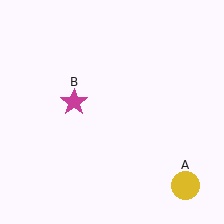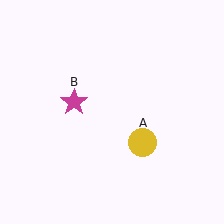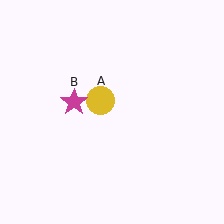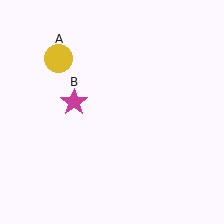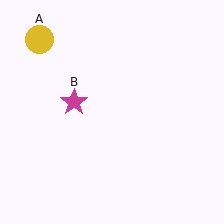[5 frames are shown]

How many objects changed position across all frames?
1 object changed position: yellow circle (object A).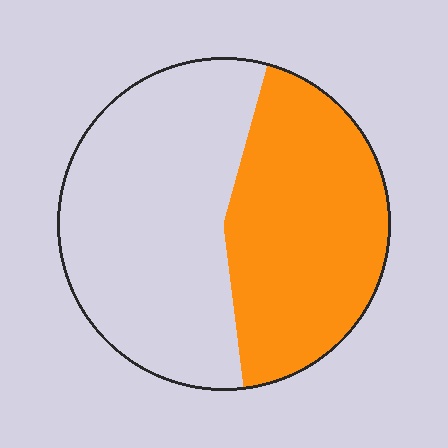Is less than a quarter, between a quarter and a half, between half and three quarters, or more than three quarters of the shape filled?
Between a quarter and a half.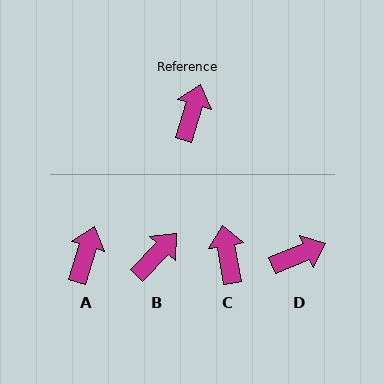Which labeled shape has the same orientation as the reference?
A.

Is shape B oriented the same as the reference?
No, it is off by about 26 degrees.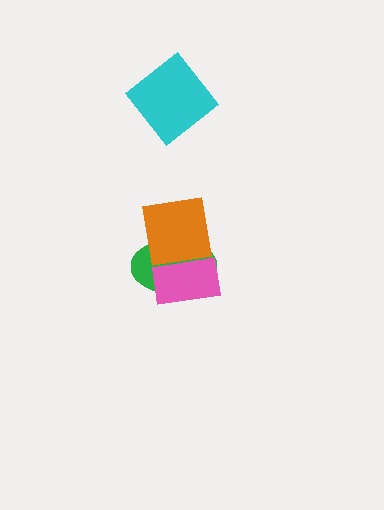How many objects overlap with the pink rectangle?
2 objects overlap with the pink rectangle.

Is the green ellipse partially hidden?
Yes, it is partially covered by another shape.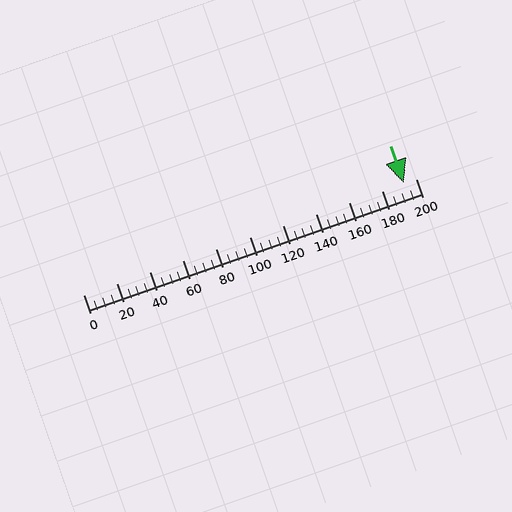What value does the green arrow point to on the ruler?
The green arrow points to approximately 193.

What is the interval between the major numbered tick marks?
The major tick marks are spaced 20 units apart.